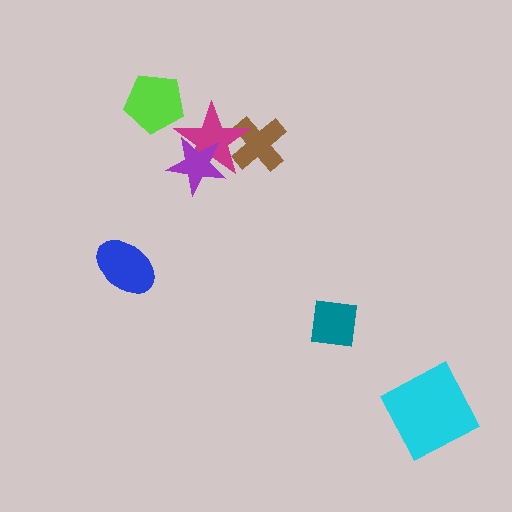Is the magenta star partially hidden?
Yes, it is partially covered by another shape.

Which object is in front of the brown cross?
The magenta star is in front of the brown cross.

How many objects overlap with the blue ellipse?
0 objects overlap with the blue ellipse.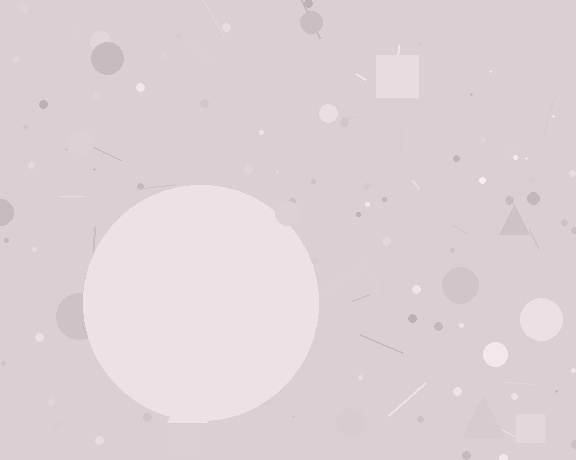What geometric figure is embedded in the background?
A circle is embedded in the background.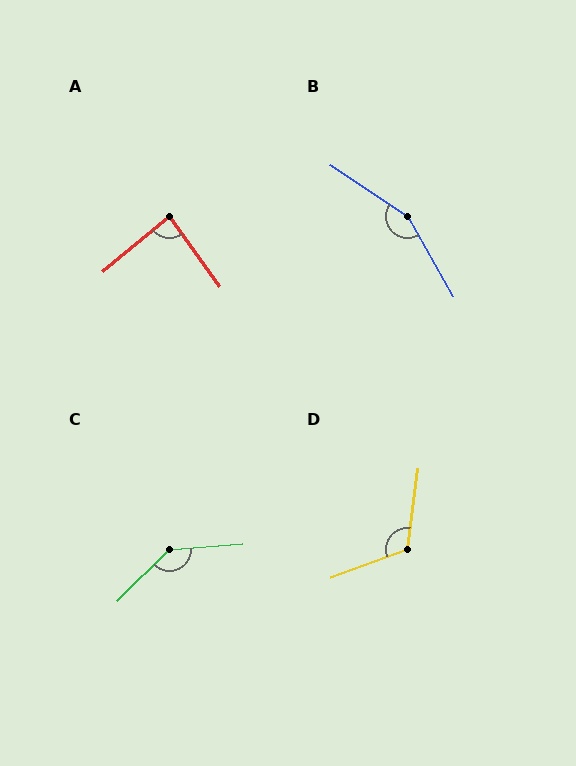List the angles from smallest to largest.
A (86°), D (117°), C (140°), B (153°).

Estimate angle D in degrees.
Approximately 117 degrees.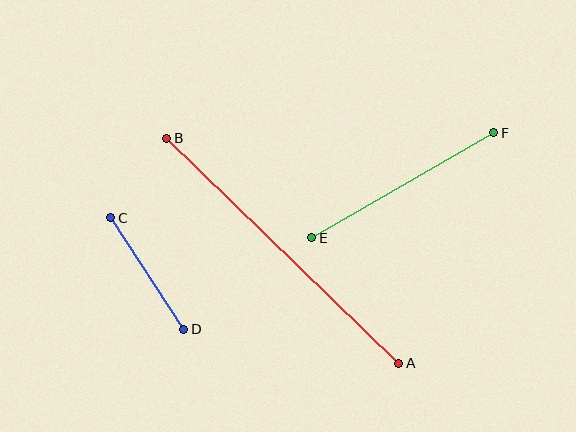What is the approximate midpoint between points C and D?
The midpoint is at approximately (147, 273) pixels.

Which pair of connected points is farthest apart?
Points A and B are farthest apart.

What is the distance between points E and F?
The distance is approximately 210 pixels.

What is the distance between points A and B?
The distance is approximately 323 pixels.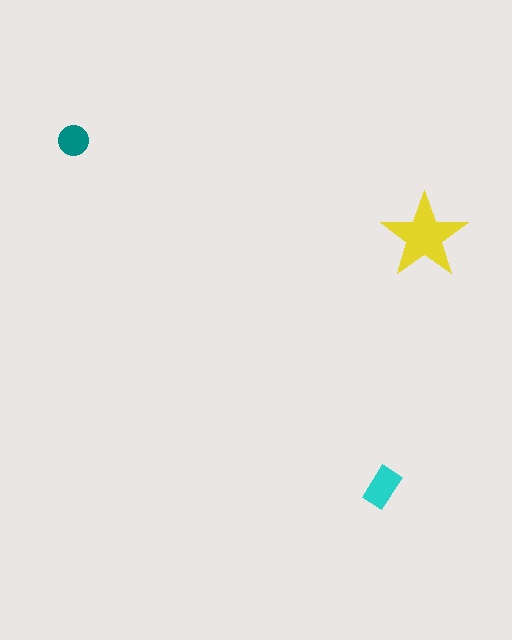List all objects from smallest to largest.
The teal circle, the cyan rectangle, the yellow star.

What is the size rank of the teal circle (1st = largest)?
3rd.